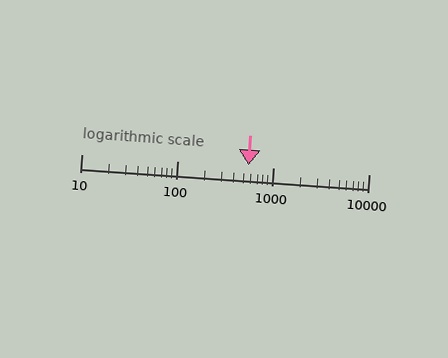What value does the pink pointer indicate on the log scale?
The pointer indicates approximately 550.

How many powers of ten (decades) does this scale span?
The scale spans 3 decades, from 10 to 10000.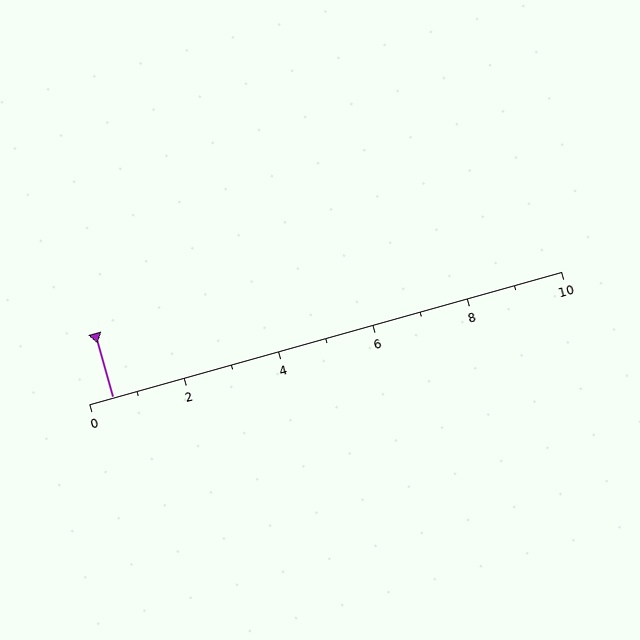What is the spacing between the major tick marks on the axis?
The major ticks are spaced 2 apart.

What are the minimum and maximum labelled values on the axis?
The axis runs from 0 to 10.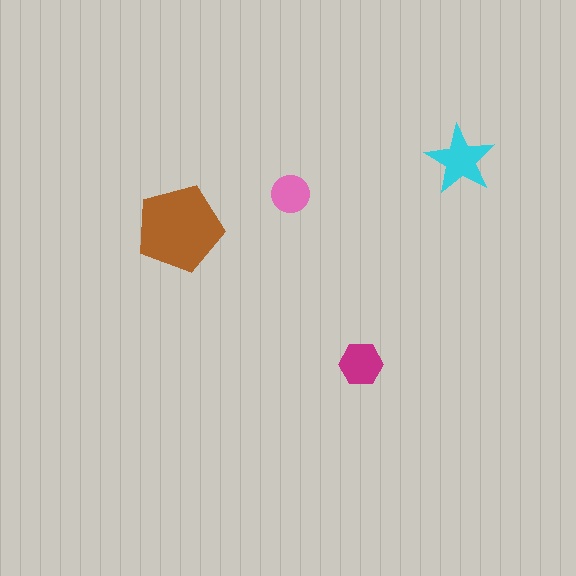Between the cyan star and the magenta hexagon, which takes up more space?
The cyan star.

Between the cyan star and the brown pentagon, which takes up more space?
The brown pentagon.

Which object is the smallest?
The pink circle.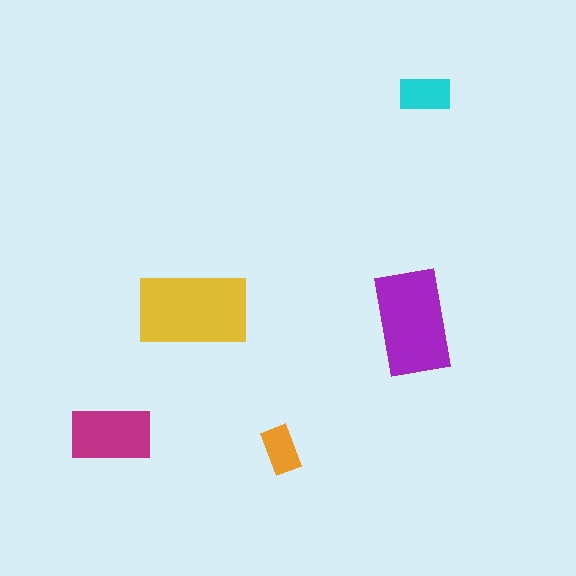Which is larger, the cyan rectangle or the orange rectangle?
The cyan one.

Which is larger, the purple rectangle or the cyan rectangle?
The purple one.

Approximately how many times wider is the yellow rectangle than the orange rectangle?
About 2.5 times wider.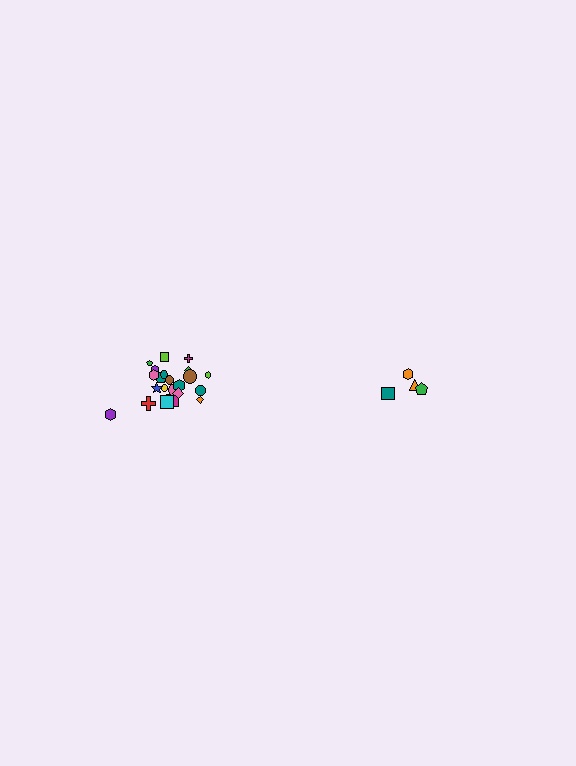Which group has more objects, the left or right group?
The left group.